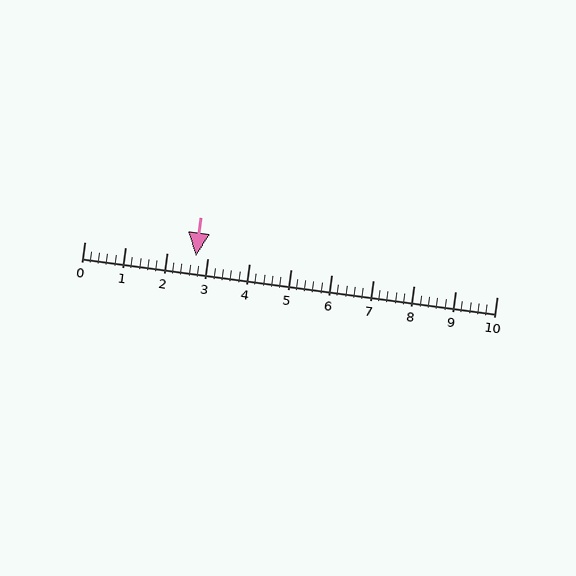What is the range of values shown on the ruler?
The ruler shows values from 0 to 10.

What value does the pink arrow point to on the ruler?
The pink arrow points to approximately 2.7.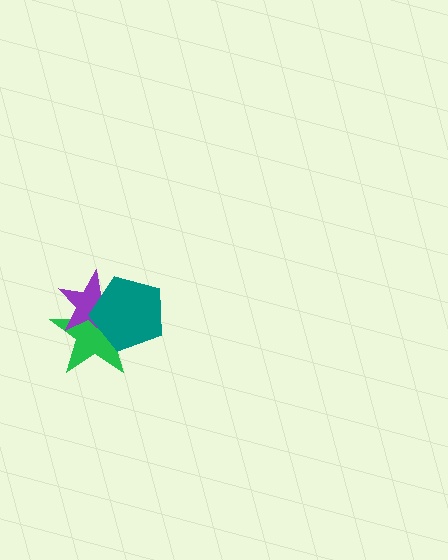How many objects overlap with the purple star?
2 objects overlap with the purple star.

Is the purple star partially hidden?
Yes, it is partially covered by another shape.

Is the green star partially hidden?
Yes, it is partially covered by another shape.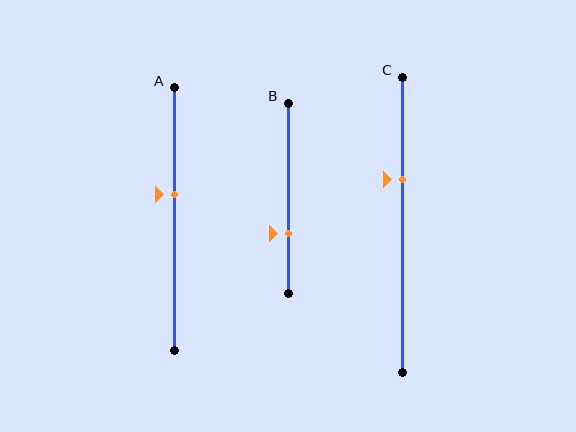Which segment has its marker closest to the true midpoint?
Segment A has its marker closest to the true midpoint.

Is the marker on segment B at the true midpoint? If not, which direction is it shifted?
No, the marker on segment B is shifted downward by about 18% of the segment length.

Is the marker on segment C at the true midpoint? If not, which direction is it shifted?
No, the marker on segment C is shifted upward by about 15% of the segment length.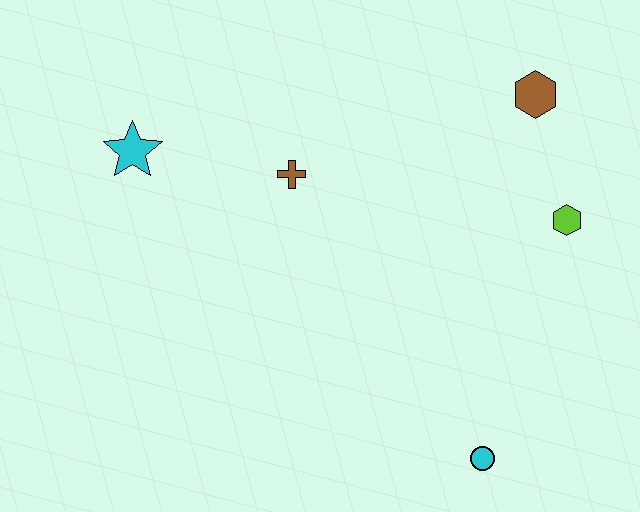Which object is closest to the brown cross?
The cyan star is closest to the brown cross.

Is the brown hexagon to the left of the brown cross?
No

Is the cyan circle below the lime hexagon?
Yes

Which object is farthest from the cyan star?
The cyan circle is farthest from the cyan star.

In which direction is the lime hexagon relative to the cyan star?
The lime hexagon is to the right of the cyan star.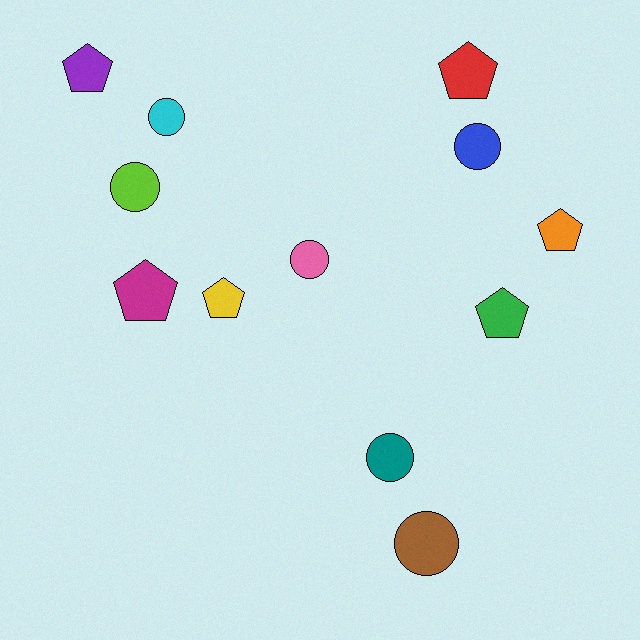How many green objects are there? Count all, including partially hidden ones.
There is 1 green object.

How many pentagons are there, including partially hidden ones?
There are 6 pentagons.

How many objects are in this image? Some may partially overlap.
There are 12 objects.